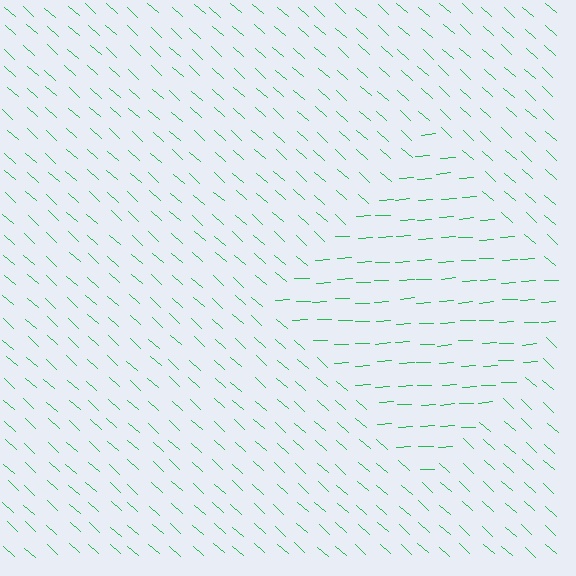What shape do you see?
I see a diamond.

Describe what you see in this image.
The image is filled with small green line segments. A diamond region in the image has lines oriented differently from the surrounding lines, creating a visible texture boundary.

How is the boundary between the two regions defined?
The boundary is defined purely by a change in line orientation (approximately 45 degrees difference). All lines are the same color and thickness.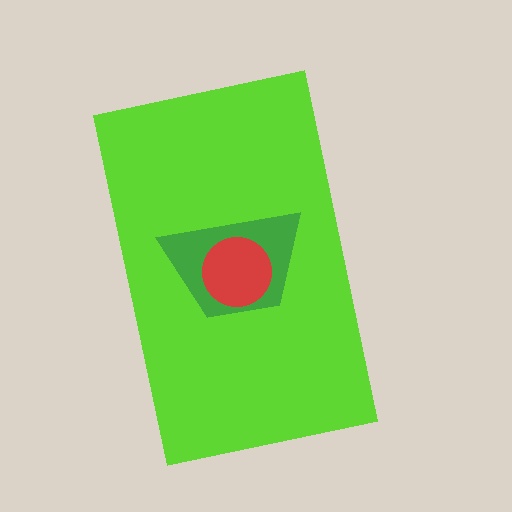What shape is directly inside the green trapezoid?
The red circle.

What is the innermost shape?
The red circle.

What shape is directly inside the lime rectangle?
The green trapezoid.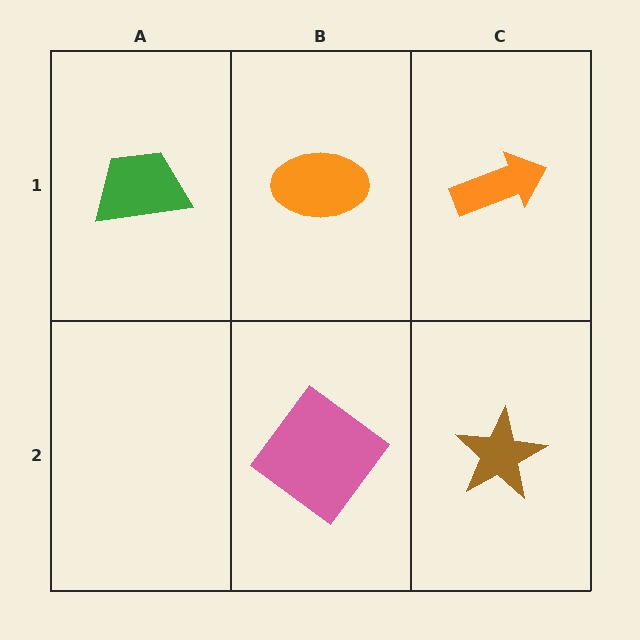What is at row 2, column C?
A brown star.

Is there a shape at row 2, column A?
No, that cell is empty.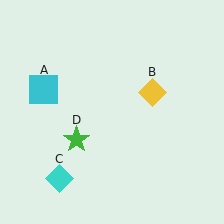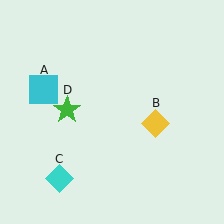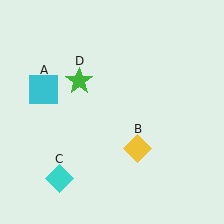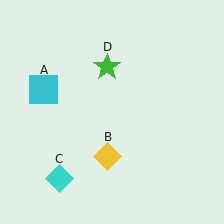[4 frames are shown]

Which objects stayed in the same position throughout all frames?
Cyan square (object A) and cyan diamond (object C) remained stationary.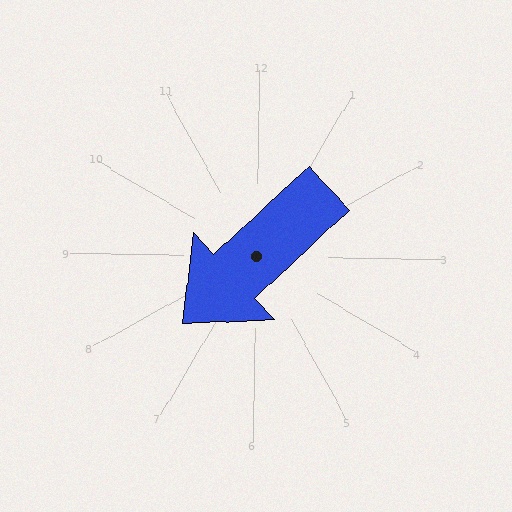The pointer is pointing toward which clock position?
Roughly 8 o'clock.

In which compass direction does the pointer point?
Southwest.